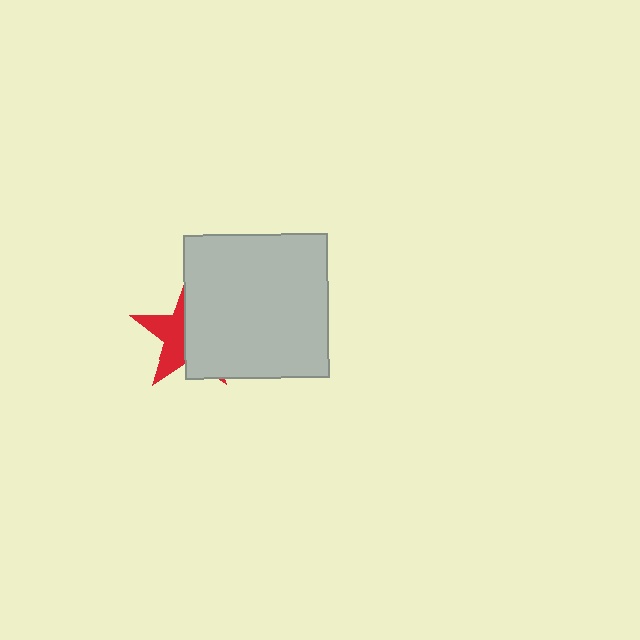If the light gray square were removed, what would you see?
You would see the complete red star.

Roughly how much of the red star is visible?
A small part of it is visible (roughly 42%).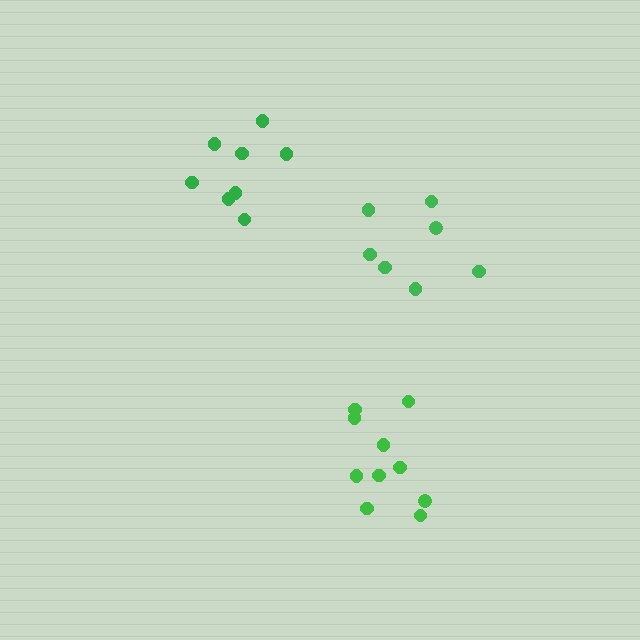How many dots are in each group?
Group 1: 7 dots, Group 2: 8 dots, Group 3: 10 dots (25 total).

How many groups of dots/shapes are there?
There are 3 groups.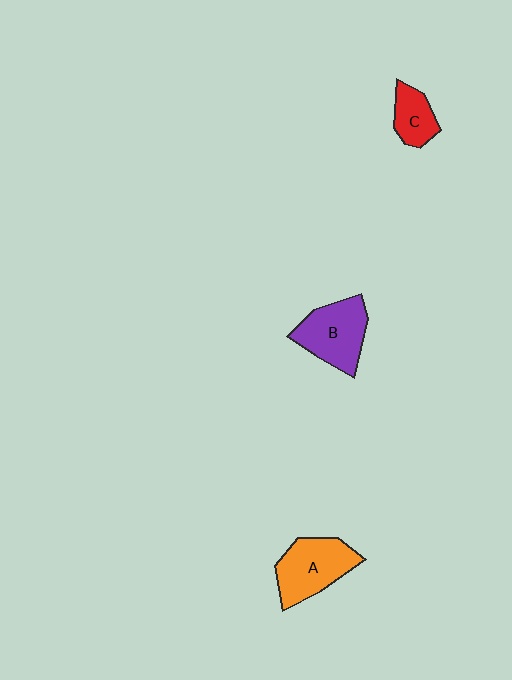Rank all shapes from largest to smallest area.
From largest to smallest: A (orange), B (purple), C (red).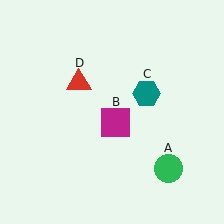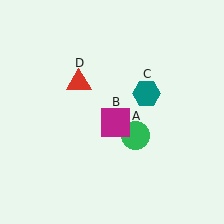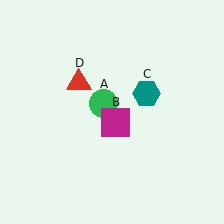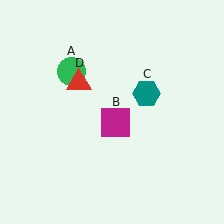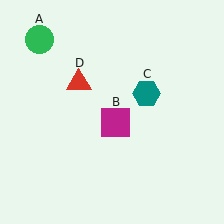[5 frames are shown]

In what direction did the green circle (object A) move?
The green circle (object A) moved up and to the left.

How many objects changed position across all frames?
1 object changed position: green circle (object A).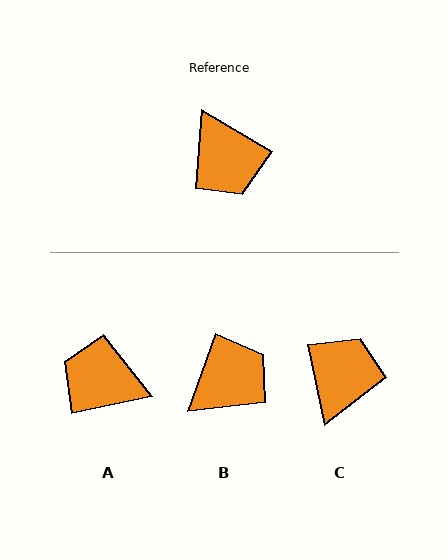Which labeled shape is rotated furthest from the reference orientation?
A, about 137 degrees away.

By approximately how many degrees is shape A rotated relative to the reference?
Approximately 137 degrees clockwise.